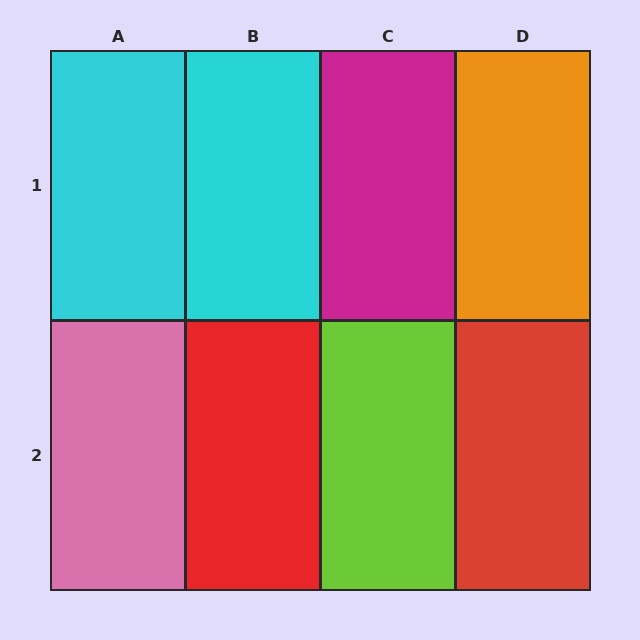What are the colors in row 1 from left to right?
Cyan, cyan, magenta, orange.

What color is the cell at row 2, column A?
Pink.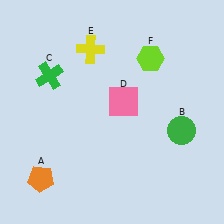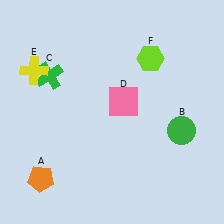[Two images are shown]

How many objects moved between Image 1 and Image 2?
1 object moved between the two images.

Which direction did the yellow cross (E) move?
The yellow cross (E) moved left.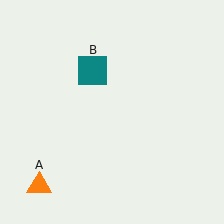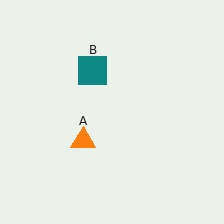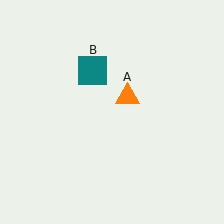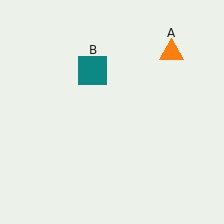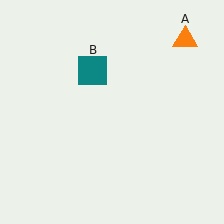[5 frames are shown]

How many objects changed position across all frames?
1 object changed position: orange triangle (object A).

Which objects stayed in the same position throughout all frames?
Teal square (object B) remained stationary.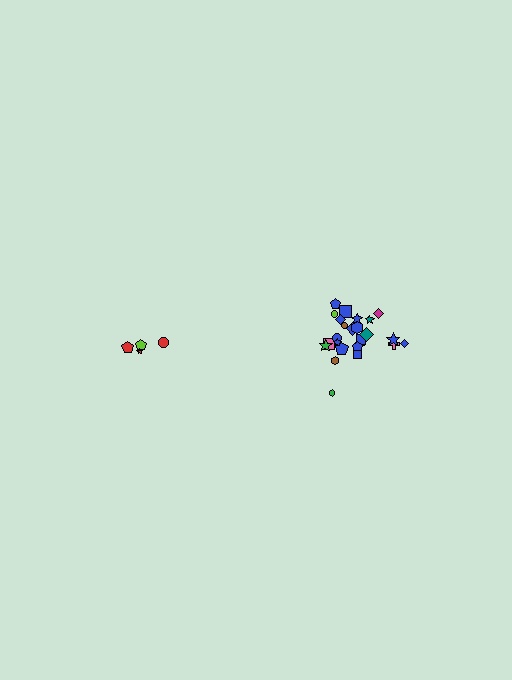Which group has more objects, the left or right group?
The right group.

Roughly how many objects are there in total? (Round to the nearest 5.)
Roughly 30 objects in total.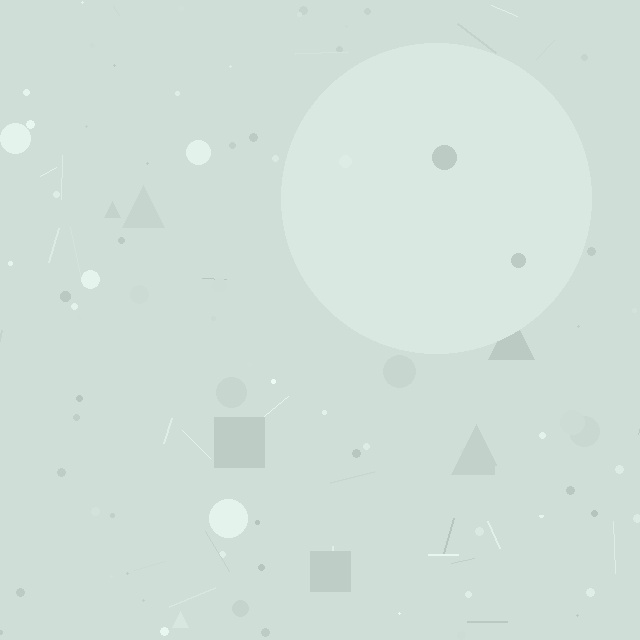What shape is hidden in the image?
A circle is hidden in the image.